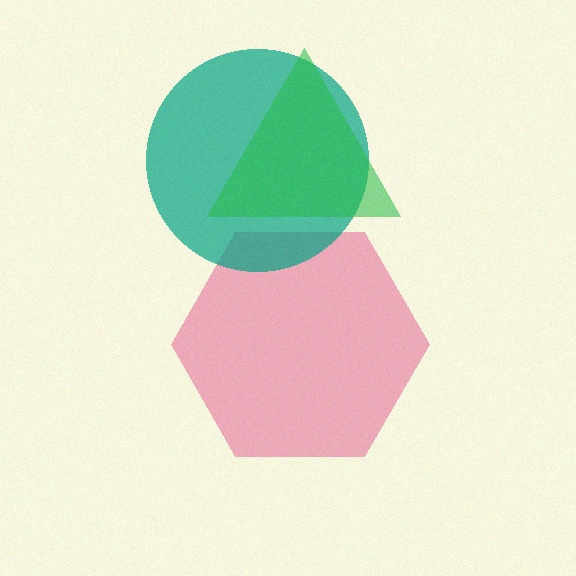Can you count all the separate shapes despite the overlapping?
Yes, there are 3 separate shapes.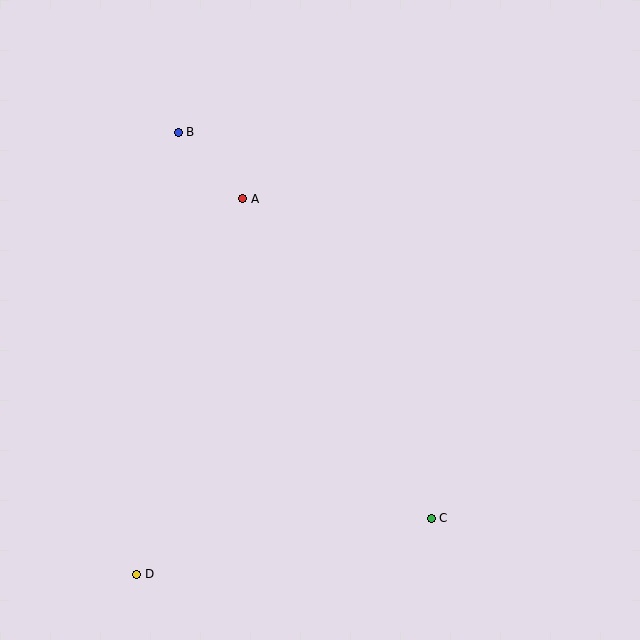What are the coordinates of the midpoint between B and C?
The midpoint between B and C is at (305, 325).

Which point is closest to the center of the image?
Point A at (243, 199) is closest to the center.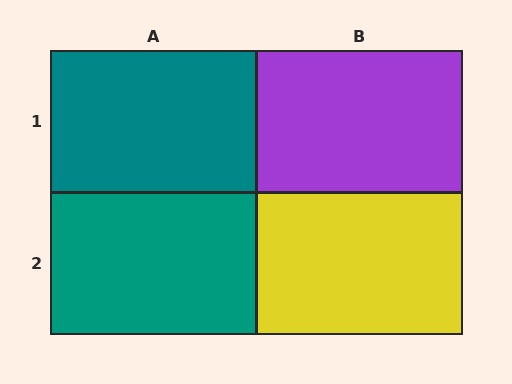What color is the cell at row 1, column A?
Teal.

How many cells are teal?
2 cells are teal.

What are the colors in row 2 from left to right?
Teal, yellow.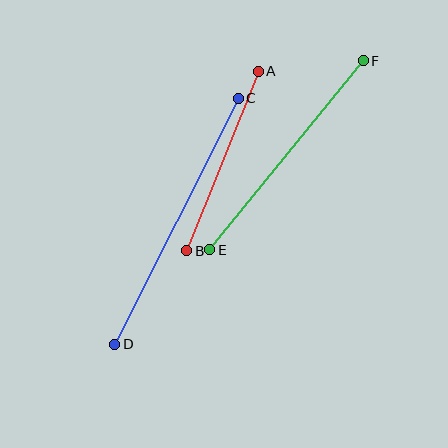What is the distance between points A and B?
The distance is approximately 193 pixels.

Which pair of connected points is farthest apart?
Points C and D are farthest apart.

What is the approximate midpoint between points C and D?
The midpoint is at approximately (177, 221) pixels.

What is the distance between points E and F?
The distance is approximately 244 pixels.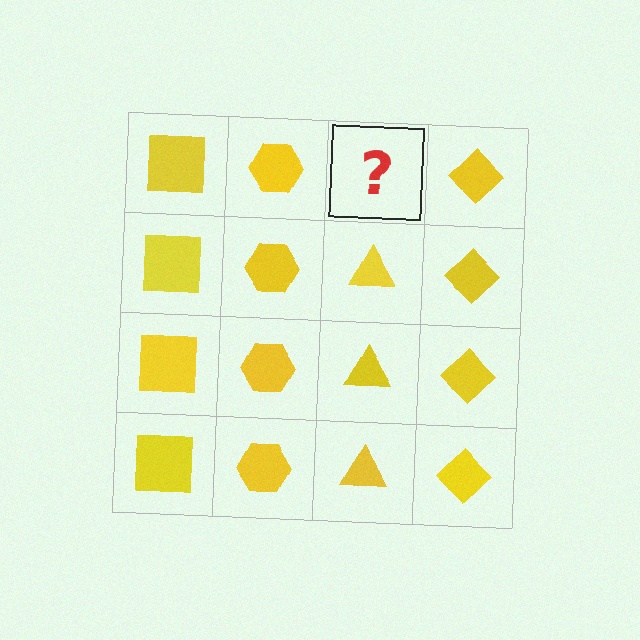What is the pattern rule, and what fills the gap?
The rule is that each column has a consistent shape. The gap should be filled with a yellow triangle.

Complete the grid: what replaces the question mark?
The question mark should be replaced with a yellow triangle.